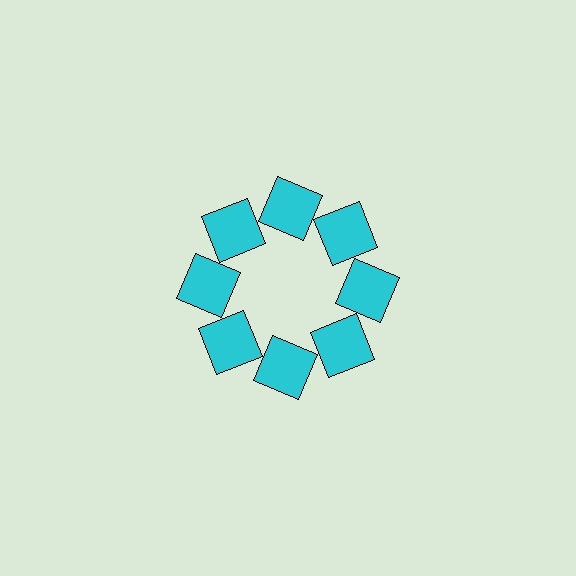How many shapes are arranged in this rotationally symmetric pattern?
There are 8 shapes, arranged in 8 groups of 1.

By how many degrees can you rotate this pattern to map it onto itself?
The pattern maps onto itself every 45 degrees of rotation.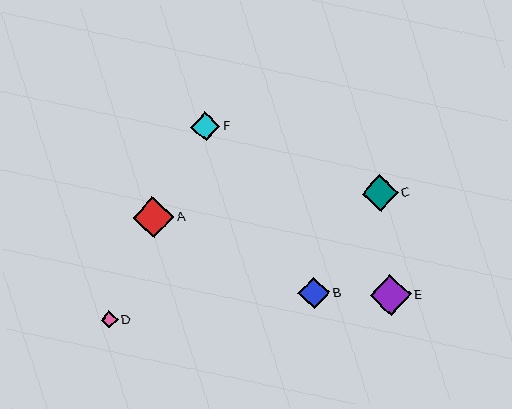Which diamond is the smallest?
Diamond D is the smallest with a size of approximately 17 pixels.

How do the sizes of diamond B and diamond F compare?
Diamond B and diamond F are approximately the same size.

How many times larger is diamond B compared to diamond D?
Diamond B is approximately 1.8 times the size of diamond D.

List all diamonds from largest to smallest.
From largest to smallest: A, E, C, B, F, D.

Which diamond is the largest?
Diamond A is the largest with a size of approximately 41 pixels.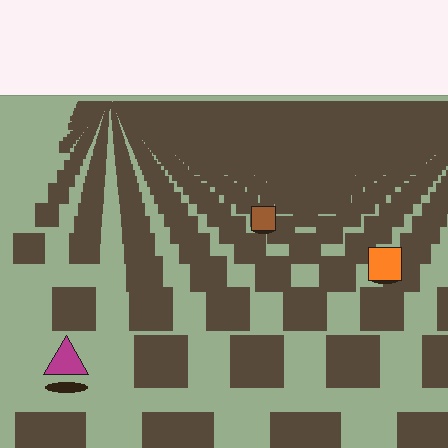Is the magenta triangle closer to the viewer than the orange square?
Yes. The magenta triangle is closer — you can tell from the texture gradient: the ground texture is coarser near it.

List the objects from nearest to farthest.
From nearest to farthest: the magenta triangle, the orange square, the brown square.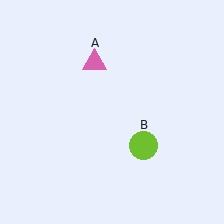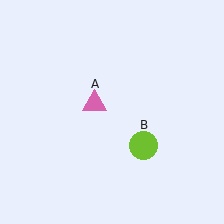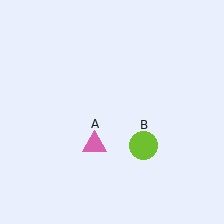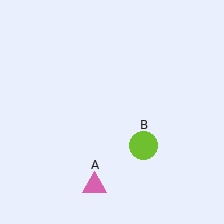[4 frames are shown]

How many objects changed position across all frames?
1 object changed position: pink triangle (object A).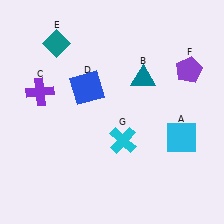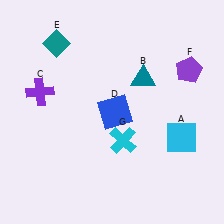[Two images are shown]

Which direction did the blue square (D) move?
The blue square (D) moved right.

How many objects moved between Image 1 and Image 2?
1 object moved between the two images.